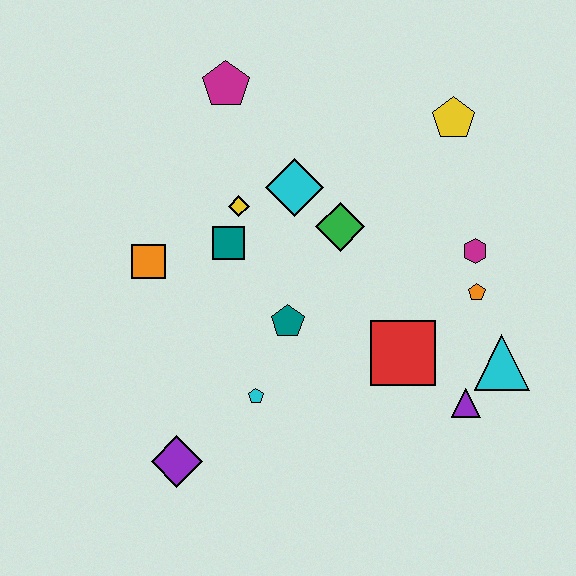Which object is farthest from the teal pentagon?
The yellow pentagon is farthest from the teal pentagon.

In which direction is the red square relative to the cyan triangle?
The red square is to the left of the cyan triangle.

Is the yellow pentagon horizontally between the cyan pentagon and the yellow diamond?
No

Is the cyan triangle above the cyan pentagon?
Yes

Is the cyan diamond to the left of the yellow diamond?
No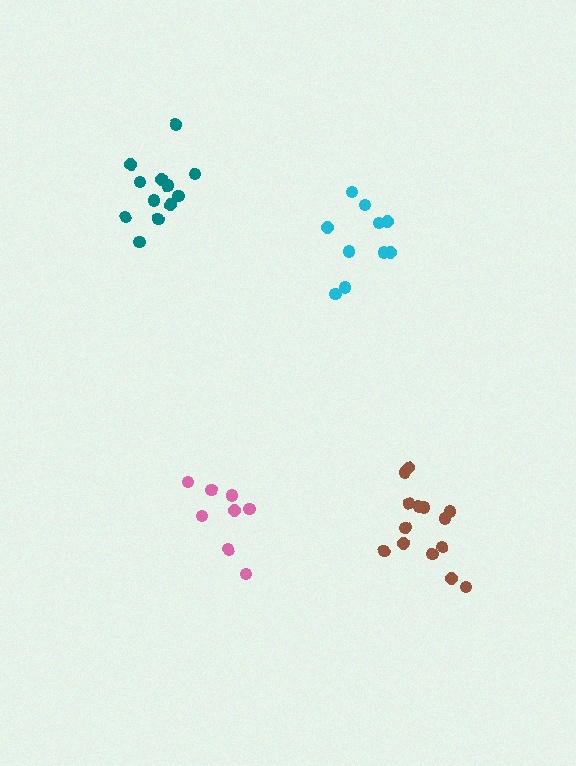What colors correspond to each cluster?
The clusters are colored: teal, cyan, brown, pink.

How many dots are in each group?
Group 1: 12 dots, Group 2: 10 dots, Group 3: 14 dots, Group 4: 8 dots (44 total).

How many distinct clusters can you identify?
There are 4 distinct clusters.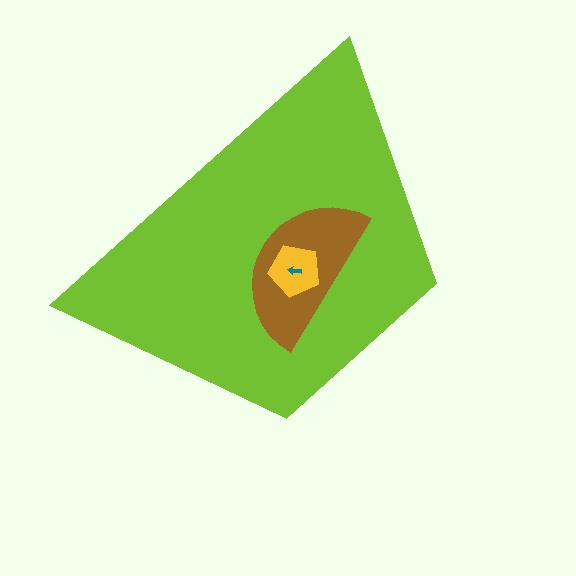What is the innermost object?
The teal arrow.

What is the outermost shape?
The lime trapezoid.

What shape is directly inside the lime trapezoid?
The brown semicircle.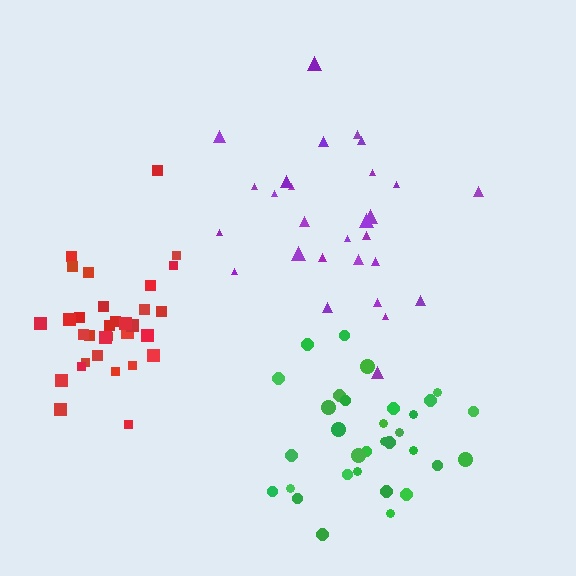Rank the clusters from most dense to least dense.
red, green, purple.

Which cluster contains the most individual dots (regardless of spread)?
Red (32).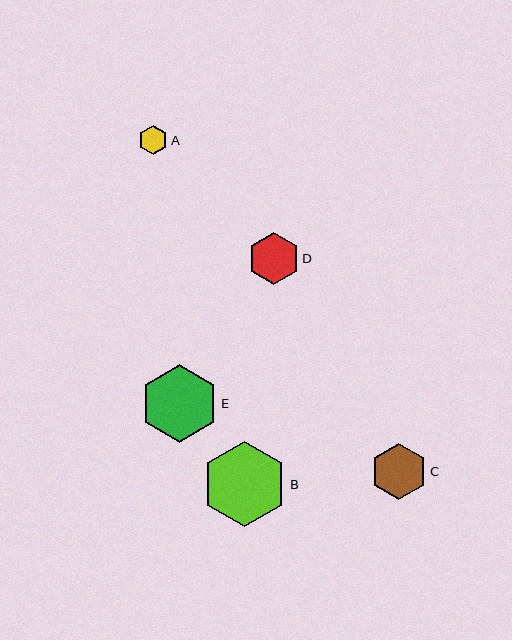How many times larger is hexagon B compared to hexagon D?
Hexagon B is approximately 1.6 times the size of hexagon D.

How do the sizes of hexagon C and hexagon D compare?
Hexagon C and hexagon D are approximately the same size.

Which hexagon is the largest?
Hexagon B is the largest with a size of approximately 85 pixels.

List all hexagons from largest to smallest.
From largest to smallest: B, E, C, D, A.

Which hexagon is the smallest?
Hexagon A is the smallest with a size of approximately 30 pixels.